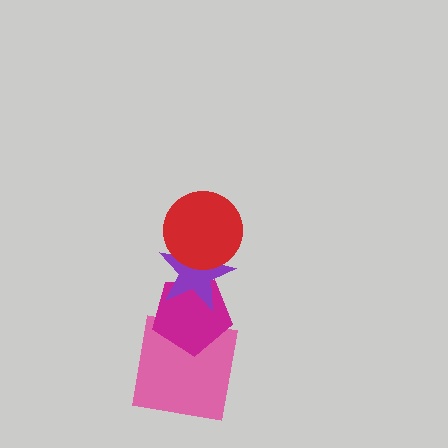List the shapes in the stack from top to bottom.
From top to bottom: the red circle, the purple star, the magenta pentagon, the pink square.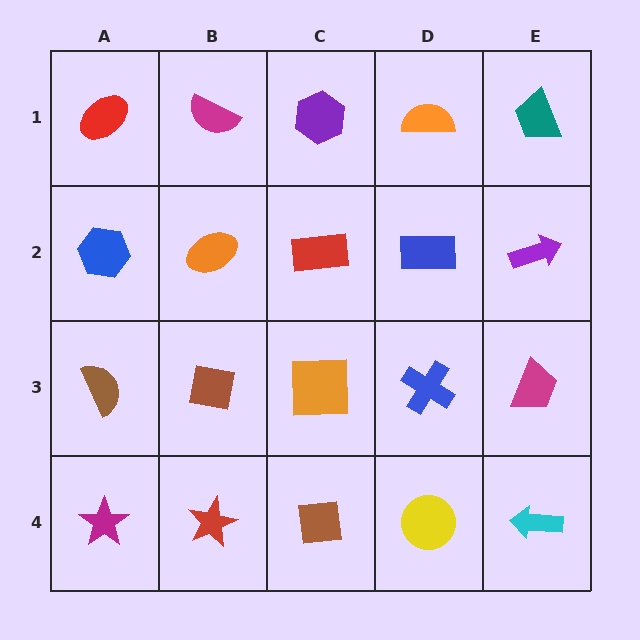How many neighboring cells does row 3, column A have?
3.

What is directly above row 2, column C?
A purple hexagon.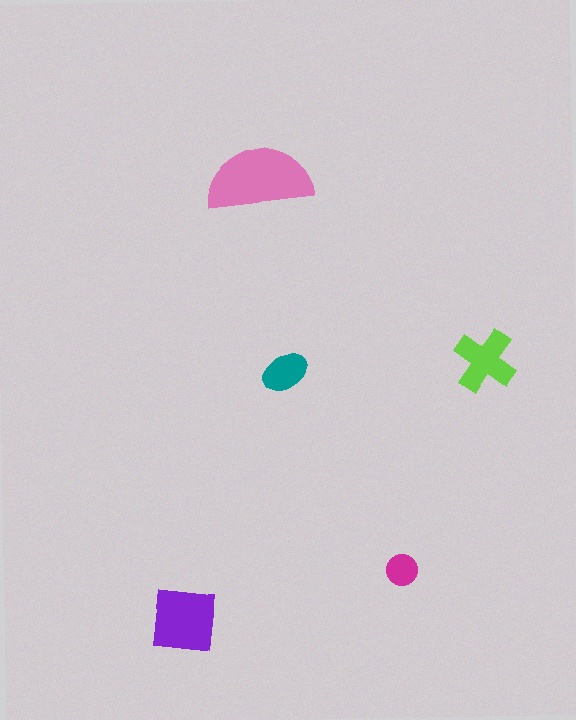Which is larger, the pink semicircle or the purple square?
The pink semicircle.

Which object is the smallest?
The magenta circle.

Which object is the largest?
The pink semicircle.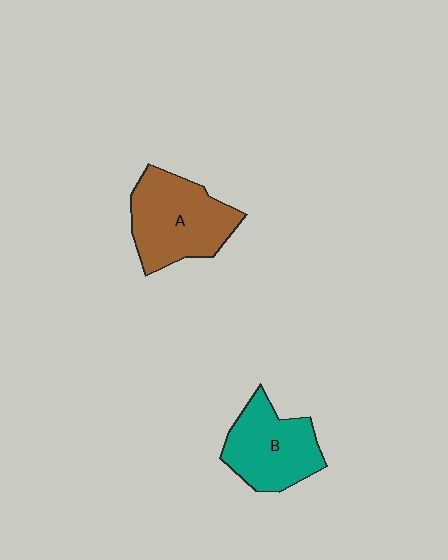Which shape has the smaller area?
Shape B (teal).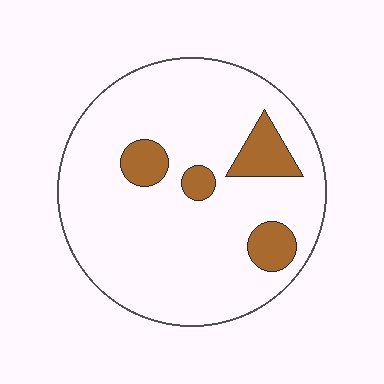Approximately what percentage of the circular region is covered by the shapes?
Approximately 15%.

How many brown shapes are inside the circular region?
4.